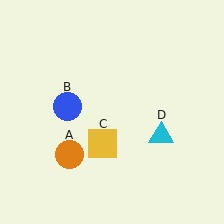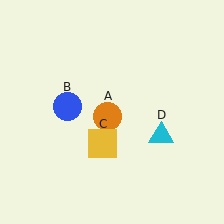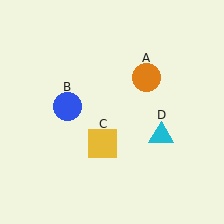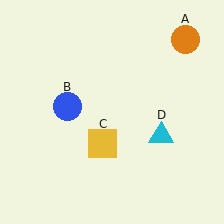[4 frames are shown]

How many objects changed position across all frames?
1 object changed position: orange circle (object A).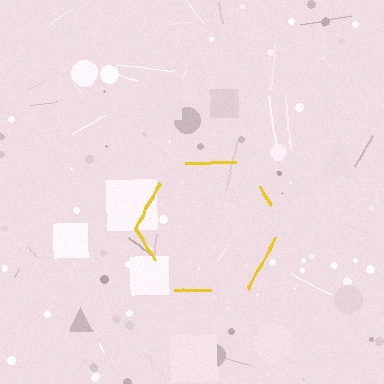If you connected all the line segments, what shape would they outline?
They would outline a hexagon.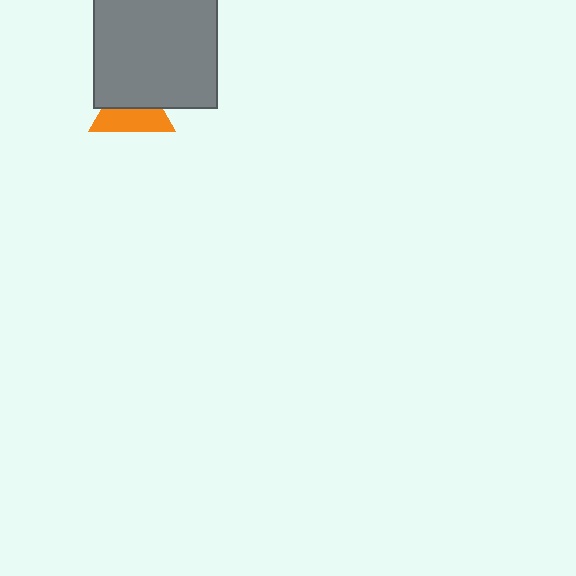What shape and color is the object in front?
The object in front is a gray square.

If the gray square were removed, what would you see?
You would see the complete orange triangle.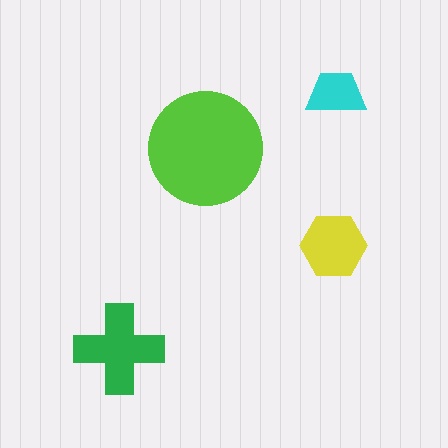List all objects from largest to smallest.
The lime circle, the green cross, the yellow hexagon, the cyan trapezoid.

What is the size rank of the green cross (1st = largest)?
2nd.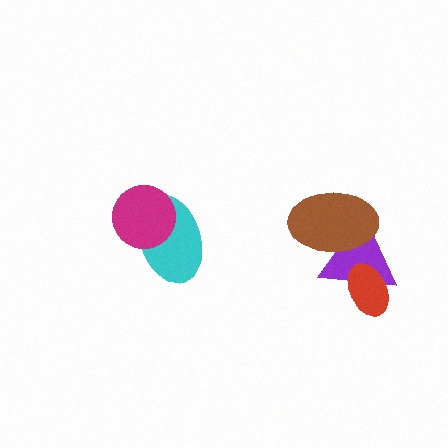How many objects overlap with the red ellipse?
1 object overlaps with the red ellipse.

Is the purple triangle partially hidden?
Yes, it is partially covered by another shape.